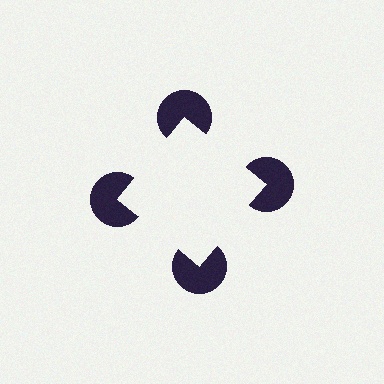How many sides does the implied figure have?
4 sides.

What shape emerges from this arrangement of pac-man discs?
An illusory square — its edges are inferred from the aligned wedge cuts in the pac-man discs, not physically drawn.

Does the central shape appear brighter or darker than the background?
It typically appears slightly brighter than the background, even though no actual brightness change is drawn.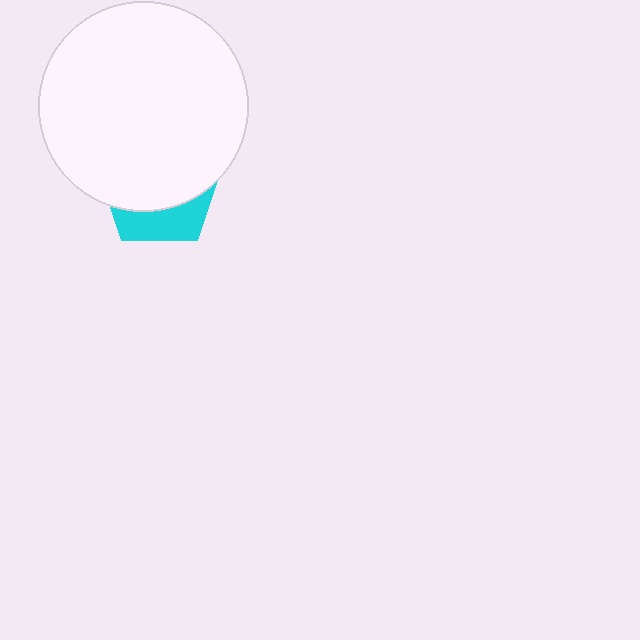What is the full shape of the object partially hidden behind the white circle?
The partially hidden object is a cyan pentagon.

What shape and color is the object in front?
The object in front is a white circle.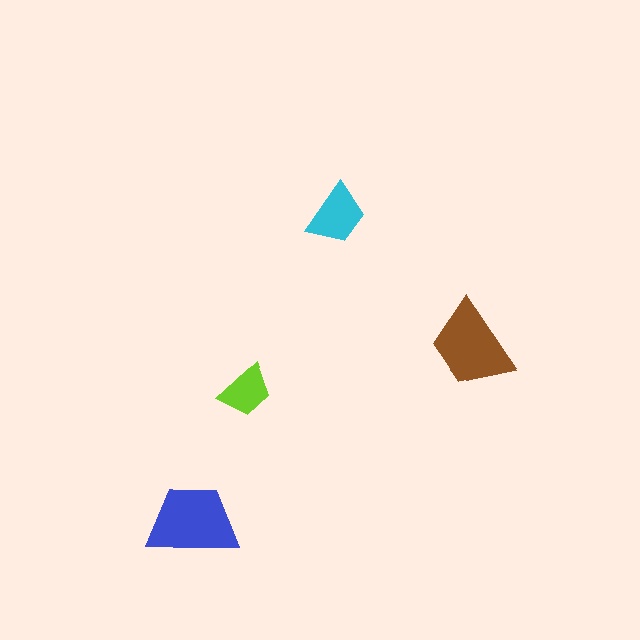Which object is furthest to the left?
The blue trapezoid is leftmost.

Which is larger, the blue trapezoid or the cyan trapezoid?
The blue one.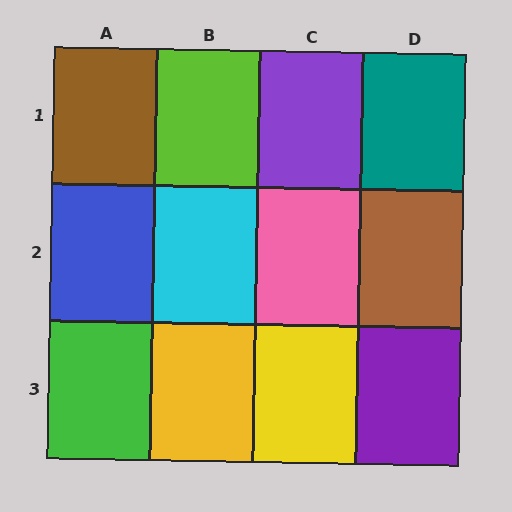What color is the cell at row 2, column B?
Cyan.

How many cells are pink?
1 cell is pink.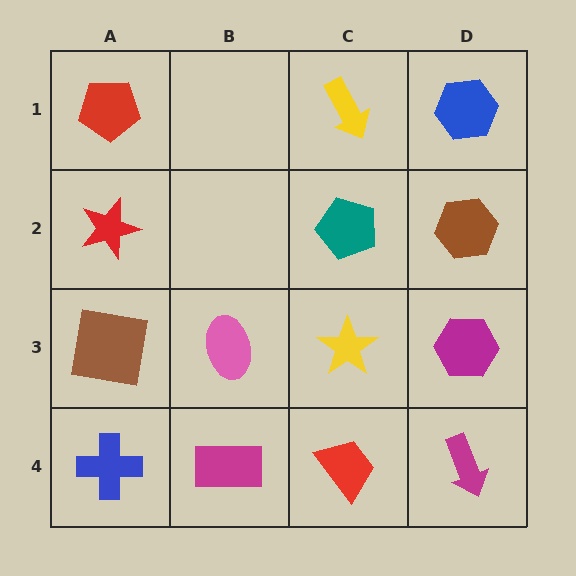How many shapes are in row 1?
3 shapes.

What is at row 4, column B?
A magenta rectangle.